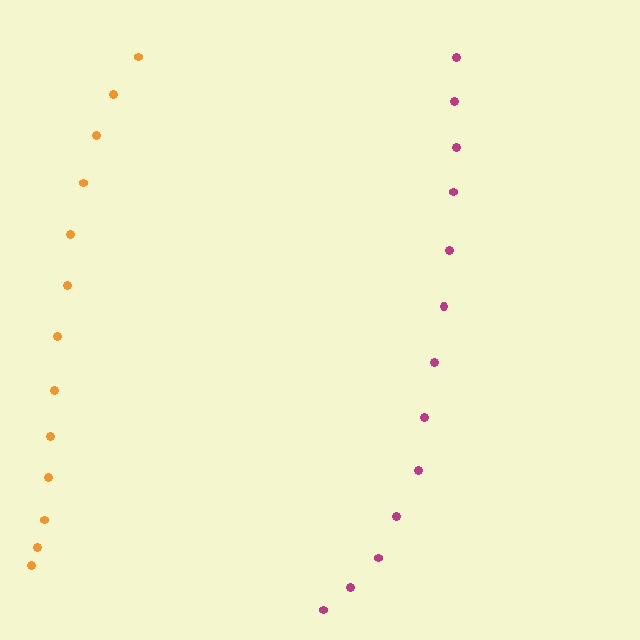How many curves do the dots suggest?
There are 2 distinct paths.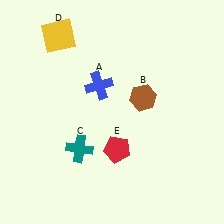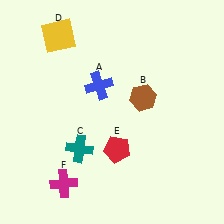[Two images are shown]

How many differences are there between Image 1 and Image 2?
There is 1 difference between the two images.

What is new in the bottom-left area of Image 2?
A magenta cross (F) was added in the bottom-left area of Image 2.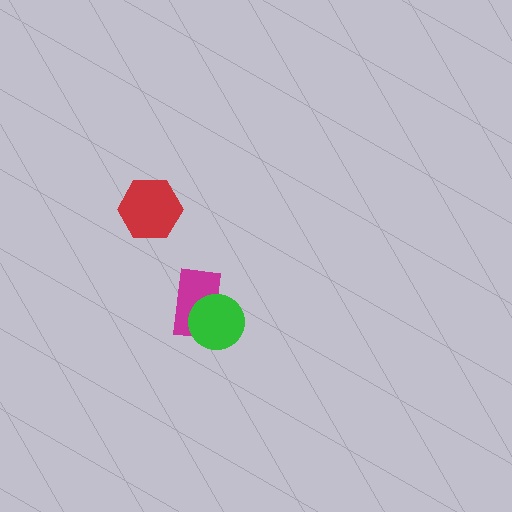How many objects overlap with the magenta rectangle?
1 object overlaps with the magenta rectangle.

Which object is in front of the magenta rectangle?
The green circle is in front of the magenta rectangle.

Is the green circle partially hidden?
No, no other shape covers it.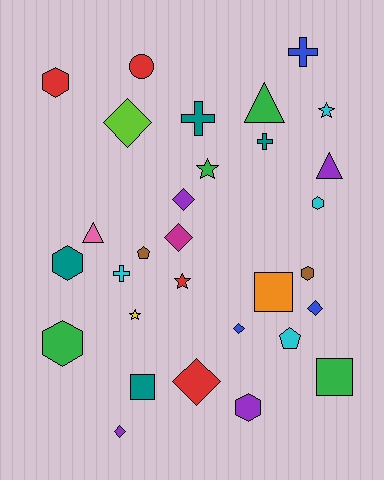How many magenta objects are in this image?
There is 1 magenta object.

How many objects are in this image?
There are 30 objects.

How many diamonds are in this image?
There are 7 diamonds.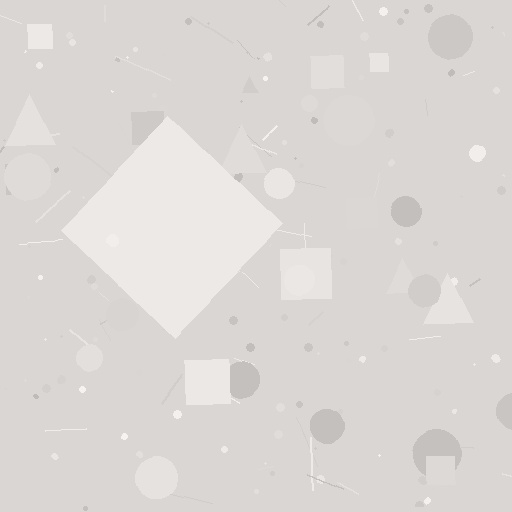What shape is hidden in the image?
A diamond is hidden in the image.